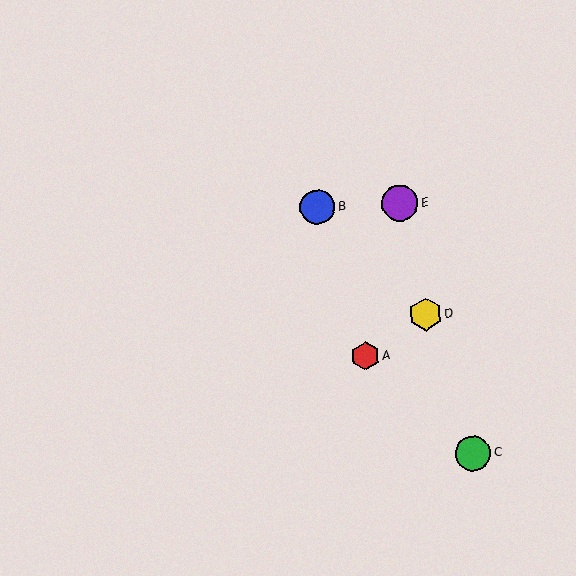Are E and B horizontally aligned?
Yes, both are at y≈203.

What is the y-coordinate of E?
Object E is at y≈203.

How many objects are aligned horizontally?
2 objects (B, E) are aligned horizontally.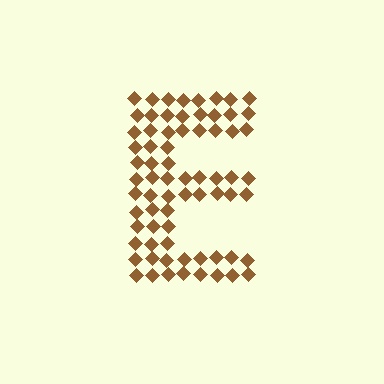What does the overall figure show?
The overall figure shows the letter E.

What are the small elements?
The small elements are diamonds.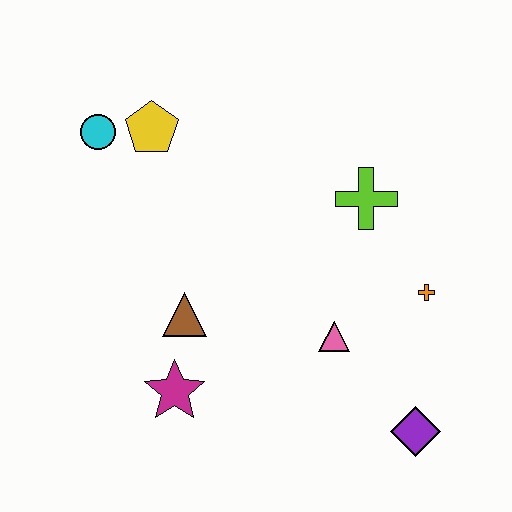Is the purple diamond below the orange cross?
Yes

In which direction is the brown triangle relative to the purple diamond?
The brown triangle is to the left of the purple diamond.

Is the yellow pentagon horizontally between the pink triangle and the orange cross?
No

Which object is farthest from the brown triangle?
The purple diamond is farthest from the brown triangle.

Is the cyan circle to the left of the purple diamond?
Yes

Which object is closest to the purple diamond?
The pink triangle is closest to the purple diamond.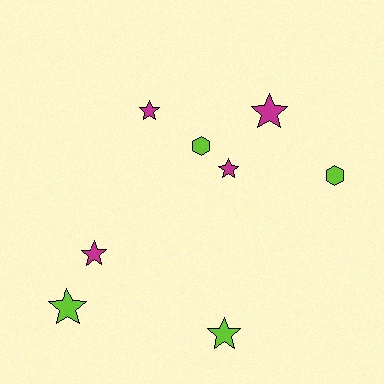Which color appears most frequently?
Lime, with 4 objects.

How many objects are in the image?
There are 8 objects.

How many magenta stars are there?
There are 4 magenta stars.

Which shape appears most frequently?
Star, with 6 objects.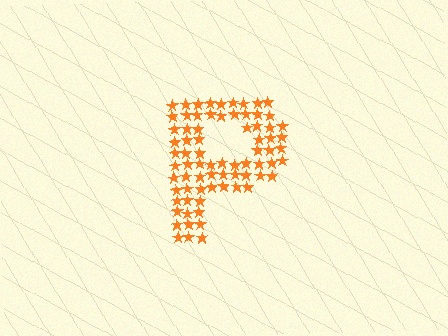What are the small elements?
The small elements are stars.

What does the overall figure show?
The overall figure shows the letter P.